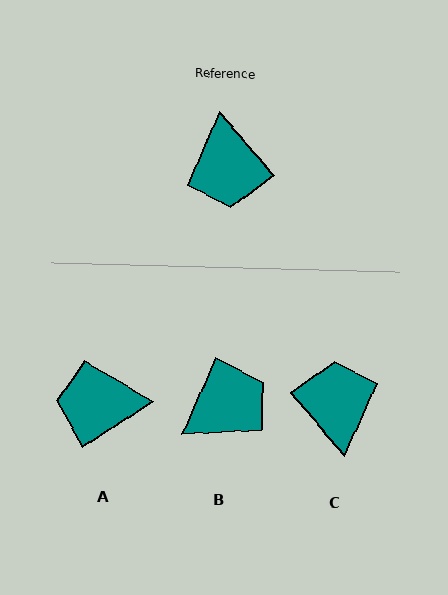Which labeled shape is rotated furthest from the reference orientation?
C, about 179 degrees away.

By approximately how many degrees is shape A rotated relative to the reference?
Approximately 97 degrees clockwise.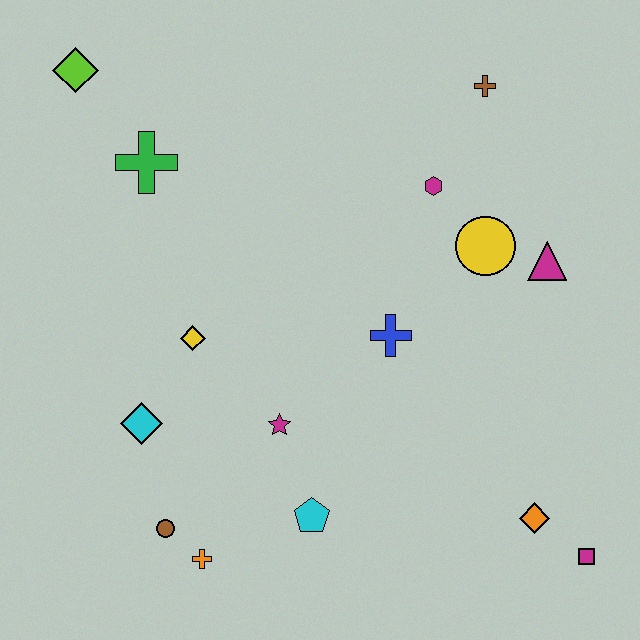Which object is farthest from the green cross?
The magenta square is farthest from the green cross.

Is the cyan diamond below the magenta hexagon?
Yes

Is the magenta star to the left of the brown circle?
No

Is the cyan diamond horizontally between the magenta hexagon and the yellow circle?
No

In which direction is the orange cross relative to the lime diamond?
The orange cross is below the lime diamond.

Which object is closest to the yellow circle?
The magenta triangle is closest to the yellow circle.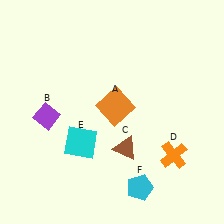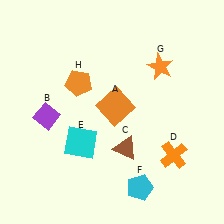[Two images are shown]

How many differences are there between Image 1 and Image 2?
There are 2 differences between the two images.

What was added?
An orange star (G), an orange pentagon (H) were added in Image 2.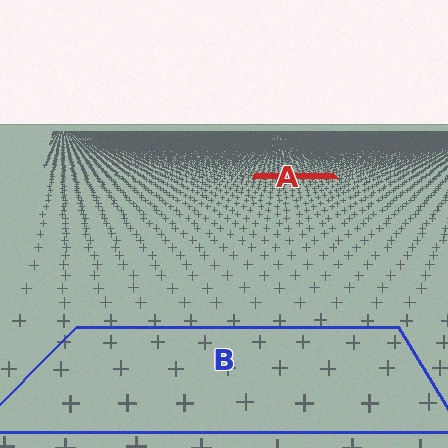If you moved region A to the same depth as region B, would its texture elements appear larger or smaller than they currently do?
They would appear larger. At a closer depth, the same texture elements are projected at a bigger on-screen size.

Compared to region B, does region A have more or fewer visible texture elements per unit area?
Region A has more texture elements per unit area — they are packed more densely because it is farther away.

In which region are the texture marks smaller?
The texture marks are smaller in region A, because it is farther away.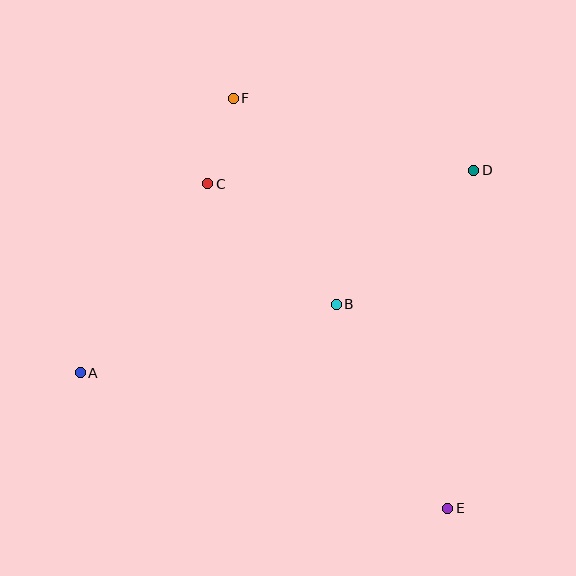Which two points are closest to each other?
Points C and F are closest to each other.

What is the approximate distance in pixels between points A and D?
The distance between A and D is approximately 443 pixels.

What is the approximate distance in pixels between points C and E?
The distance between C and E is approximately 404 pixels.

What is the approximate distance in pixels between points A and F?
The distance between A and F is approximately 314 pixels.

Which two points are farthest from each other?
Points E and F are farthest from each other.